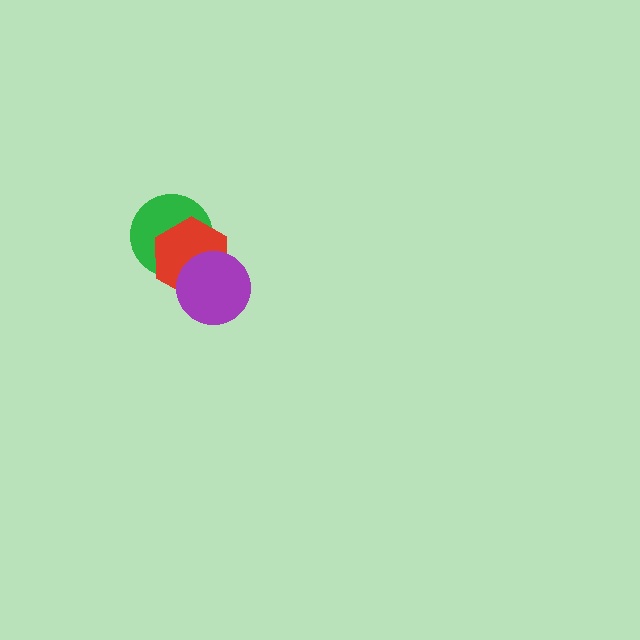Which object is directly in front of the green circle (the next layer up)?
The red hexagon is directly in front of the green circle.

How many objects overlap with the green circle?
2 objects overlap with the green circle.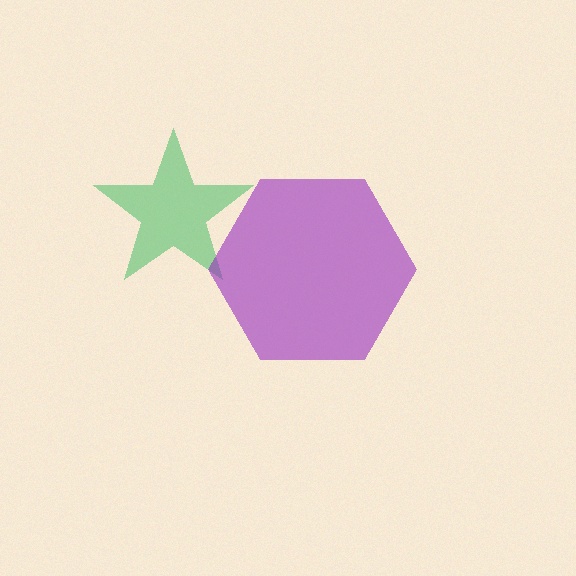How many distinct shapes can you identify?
There are 2 distinct shapes: a green star, a purple hexagon.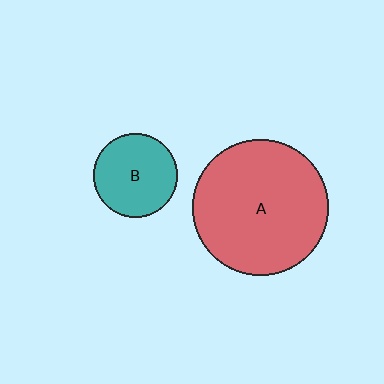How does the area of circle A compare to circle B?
Approximately 2.6 times.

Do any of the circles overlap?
No, none of the circles overlap.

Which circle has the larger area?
Circle A (red).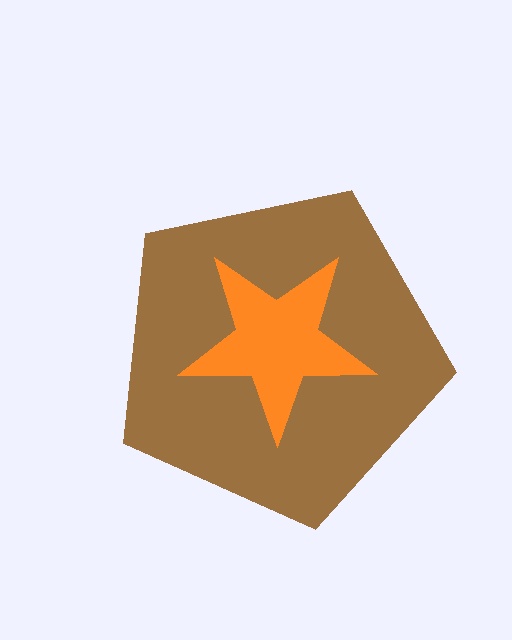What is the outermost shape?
The brown pentagon.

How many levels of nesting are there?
2.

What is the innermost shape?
The orange star.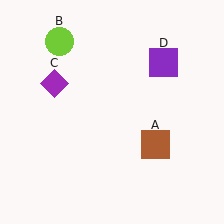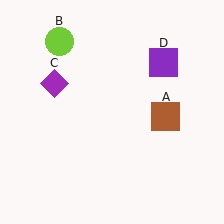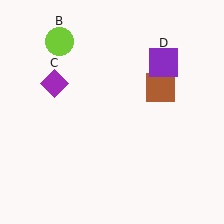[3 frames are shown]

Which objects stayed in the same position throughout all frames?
Lime circle (object B) and purple diamond (object C) and purple square (object D) remained stationary.